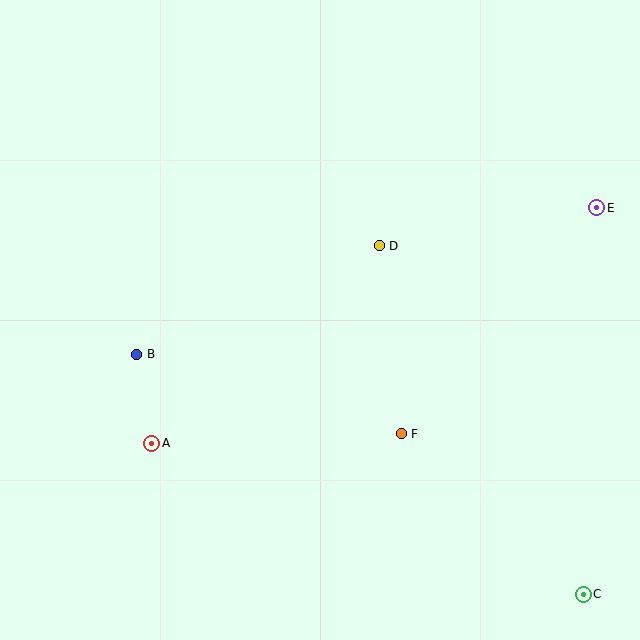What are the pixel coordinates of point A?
Point A is at (152, 443).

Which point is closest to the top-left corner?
Point B is closest to the top-left corner.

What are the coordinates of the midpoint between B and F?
The midpoint between B and F is at (269, 394).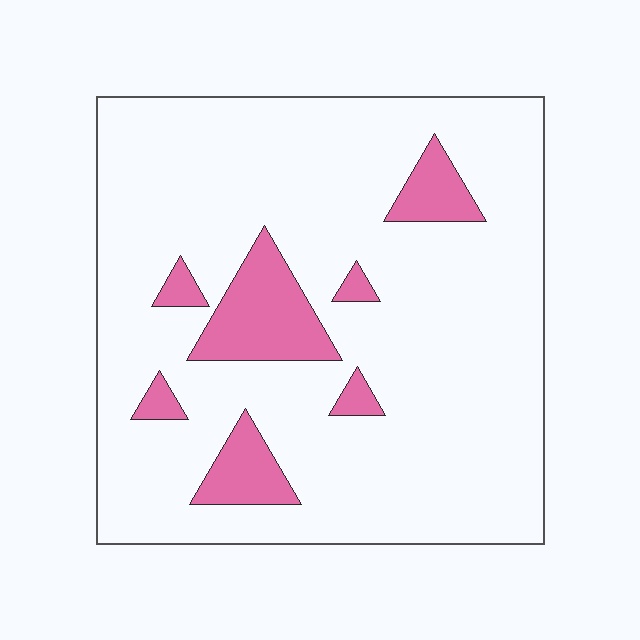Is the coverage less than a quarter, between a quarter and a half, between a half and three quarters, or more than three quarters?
Less than a quarter.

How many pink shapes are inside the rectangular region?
7.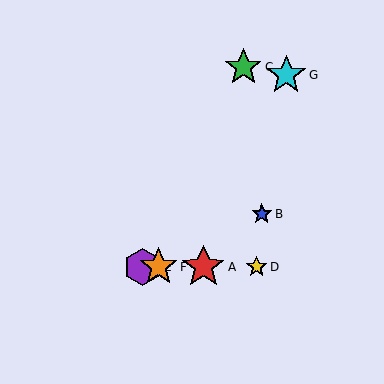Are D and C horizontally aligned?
No, D is at y≈267 and C is at y≈67.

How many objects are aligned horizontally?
4 objects (A, D, E, F) are aligned horizontally.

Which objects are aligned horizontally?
Objects A, D, E, F are aligned horizontally.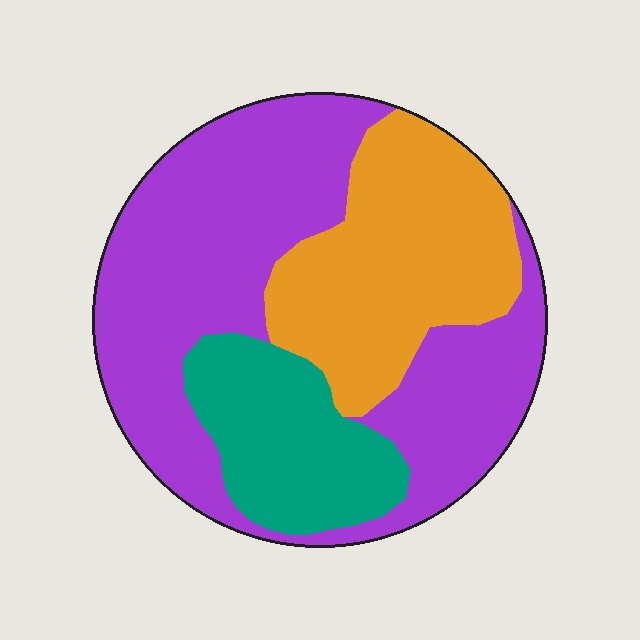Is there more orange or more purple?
Purple.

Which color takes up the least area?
Teal, at roughly 20%.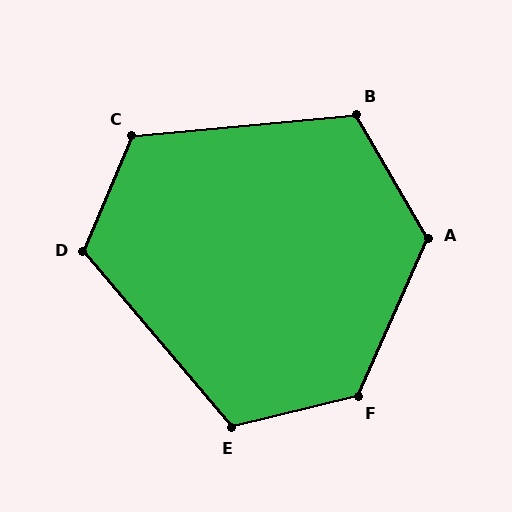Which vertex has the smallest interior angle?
B, at approximately 115 degrees.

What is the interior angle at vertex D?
Approximately 117 degrees (obtuse).